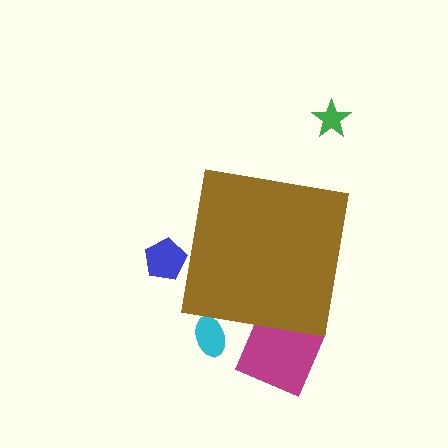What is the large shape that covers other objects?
A brown square.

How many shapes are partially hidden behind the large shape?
3 shapes are partially hidden.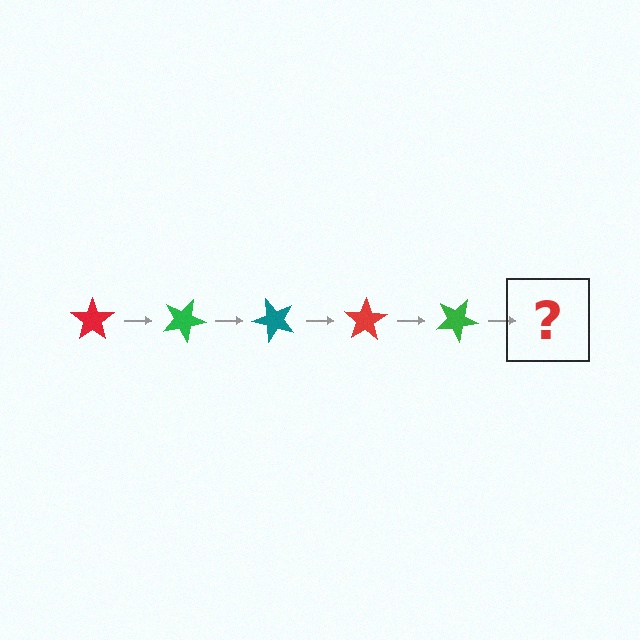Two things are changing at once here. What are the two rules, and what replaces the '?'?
The two rules are that it rotates 25 degrees each step and the color cycles through red, green, and teal. The '?' should be a teal star, rotated 125 degrees from the start.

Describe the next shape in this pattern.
It should be a teal star, rotated 125 degrees from the start.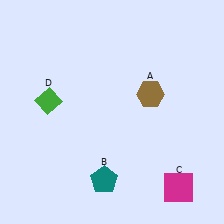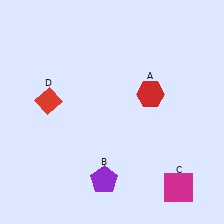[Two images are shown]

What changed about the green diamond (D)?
In Image 1, D is green. In Image 2, it changed to red.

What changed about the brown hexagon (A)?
In Image 1, A is brown. In Image 2, it changed to red.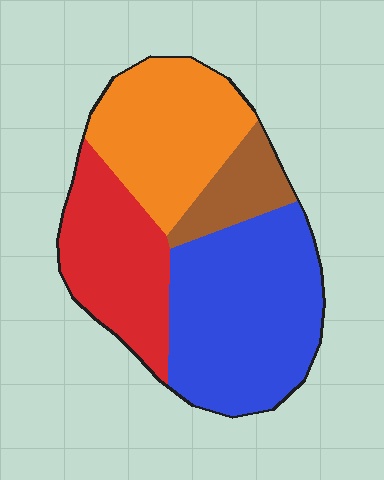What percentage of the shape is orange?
Orange takes up about one quarter (1/4) of the shape.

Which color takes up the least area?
Brown, at roughly 10%.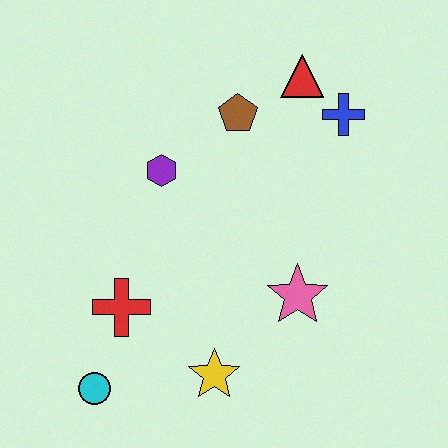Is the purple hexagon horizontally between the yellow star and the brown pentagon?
No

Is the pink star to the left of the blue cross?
Yes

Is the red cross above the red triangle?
No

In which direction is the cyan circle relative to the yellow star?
The cyan circle is to the left of the yellow star.